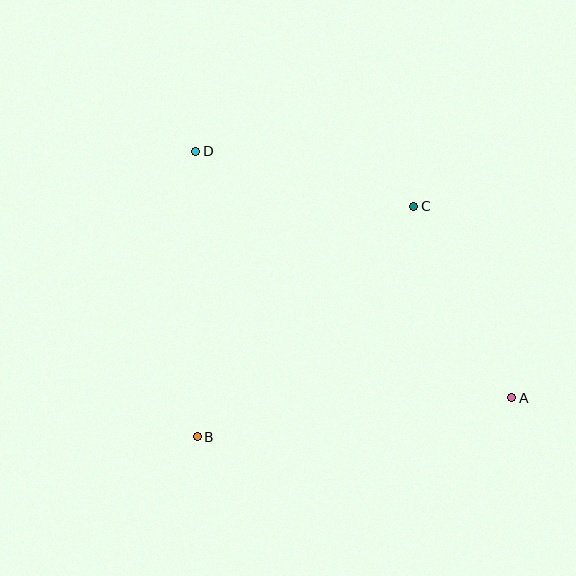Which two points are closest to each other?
Points A and C are closest to each other.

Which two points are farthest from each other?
Points A and D are farthest from each other.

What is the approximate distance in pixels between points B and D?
The distance between B and D is approximately 286 pixels.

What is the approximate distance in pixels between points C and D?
The distance between C and D is approximately 225 pixels.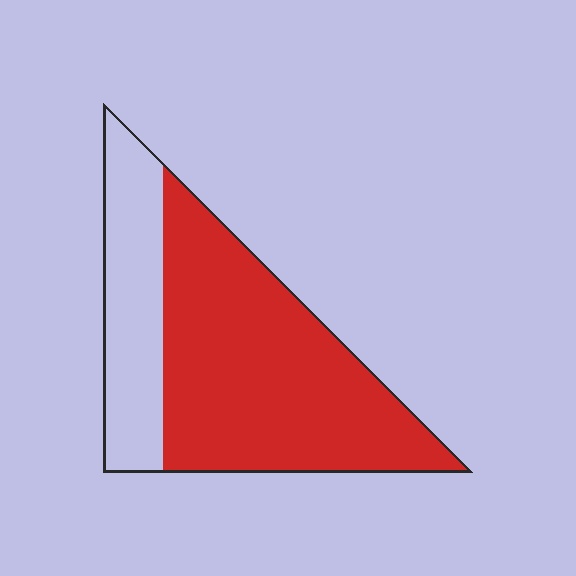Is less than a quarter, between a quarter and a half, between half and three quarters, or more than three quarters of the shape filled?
Between half and three quarters.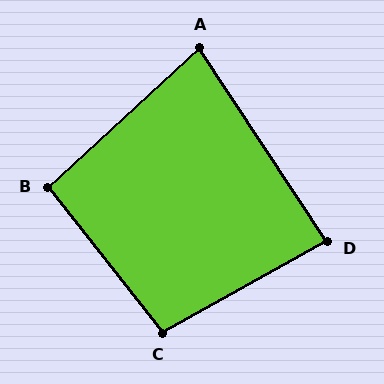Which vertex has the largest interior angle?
C, at approximately 99 degrees.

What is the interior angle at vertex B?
Approximately 94 degrees (approximately right).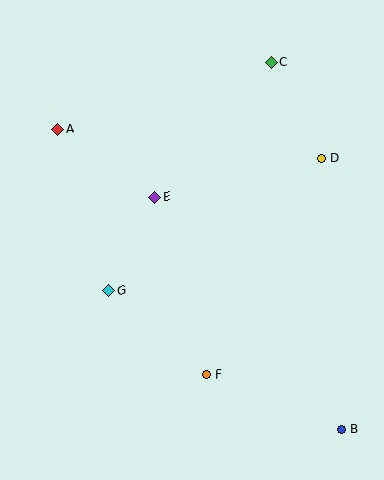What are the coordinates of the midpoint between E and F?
The midpoint between E and F is at (181, 286).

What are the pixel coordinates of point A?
Point A is at (58, 129).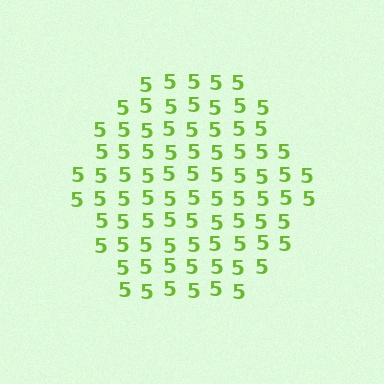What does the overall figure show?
The overall figure shows a hexagon.